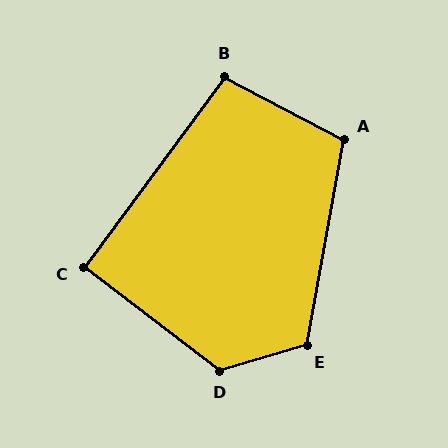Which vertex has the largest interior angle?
D, at approximately 126 degrees.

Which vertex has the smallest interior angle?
C, at approximately 91 degrees.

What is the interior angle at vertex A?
Approximately 107 degrees (obtuse).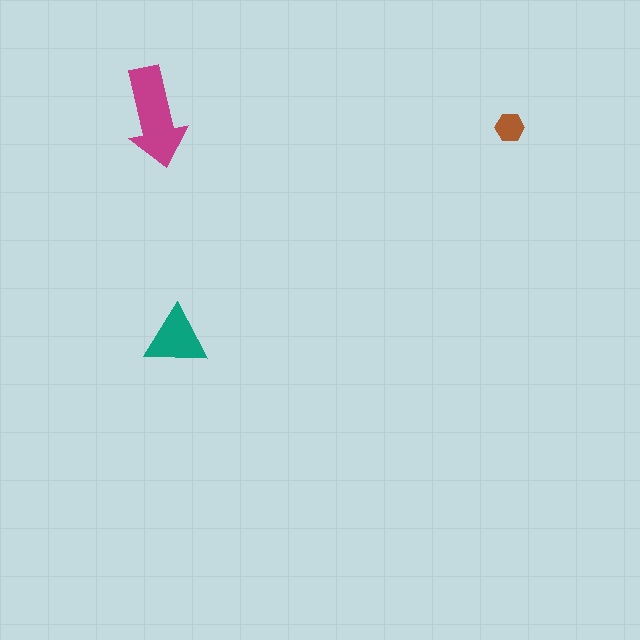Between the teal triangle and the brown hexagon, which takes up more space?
The teal triangle.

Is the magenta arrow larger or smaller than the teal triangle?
Larger.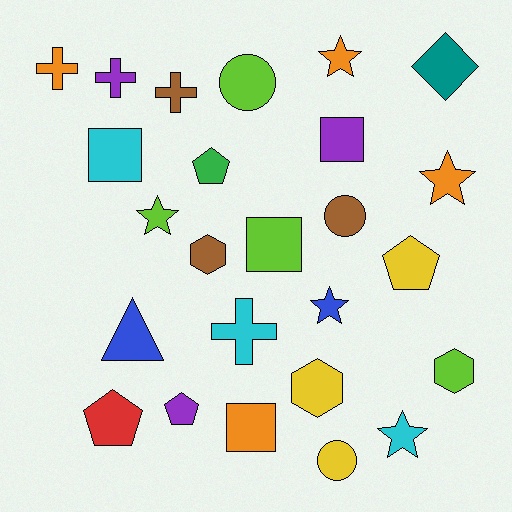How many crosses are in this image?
There are 4 crosses.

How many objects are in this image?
There are 25 objects.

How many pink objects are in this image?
There are no pink objects.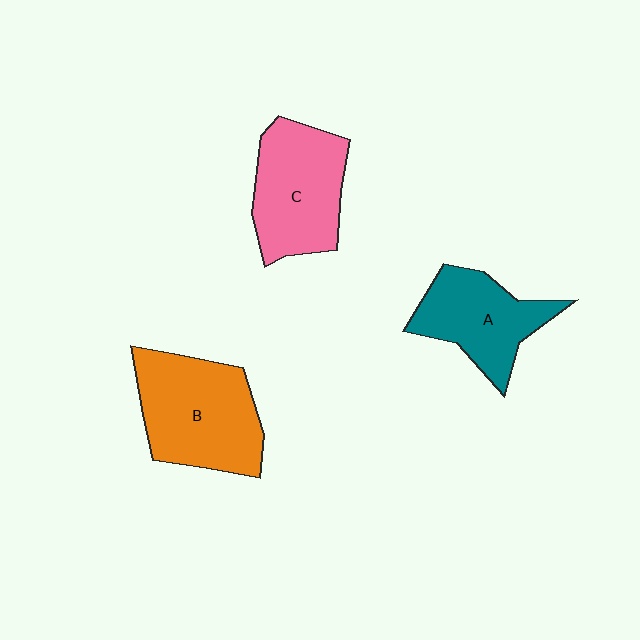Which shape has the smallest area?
Shape A (teal).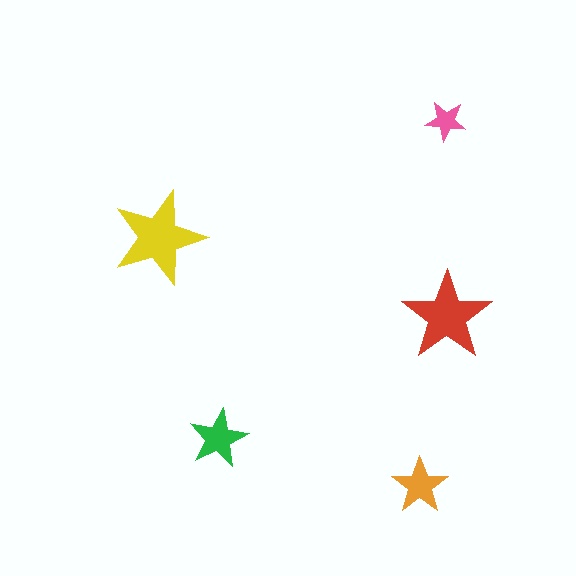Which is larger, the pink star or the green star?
The green one.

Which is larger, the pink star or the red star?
The red one.